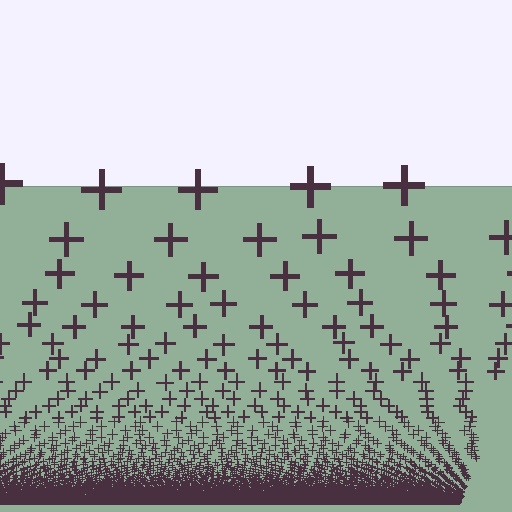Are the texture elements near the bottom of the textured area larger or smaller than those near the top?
Smaller. The gradient is inverted — elements near the bottom are smaller and denser.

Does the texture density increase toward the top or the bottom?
Density increases toward the bottom.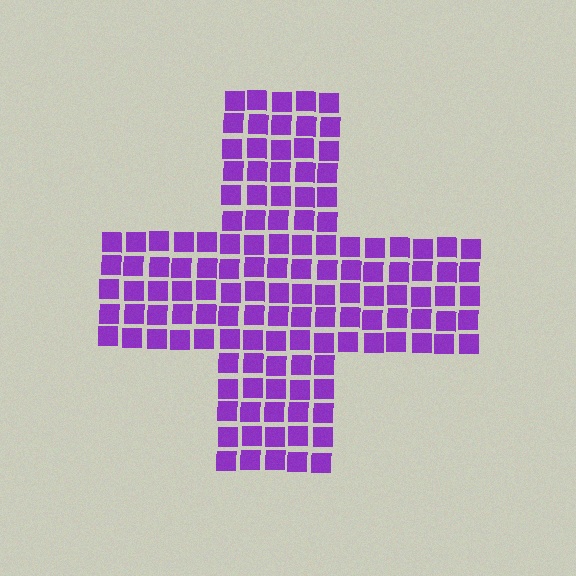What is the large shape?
The large shape is a cross.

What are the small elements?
The small elements are squares.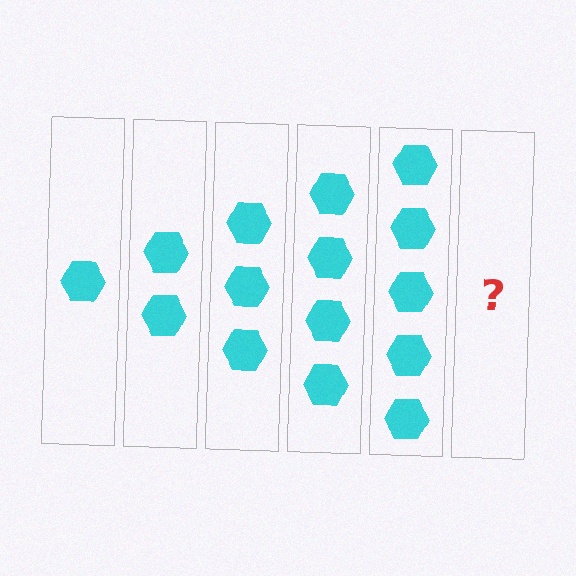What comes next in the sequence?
The next element should be 6 hexagons.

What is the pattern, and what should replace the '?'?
The pattern is that each step adds one more hexagon. The '?' should be 6 hexagons.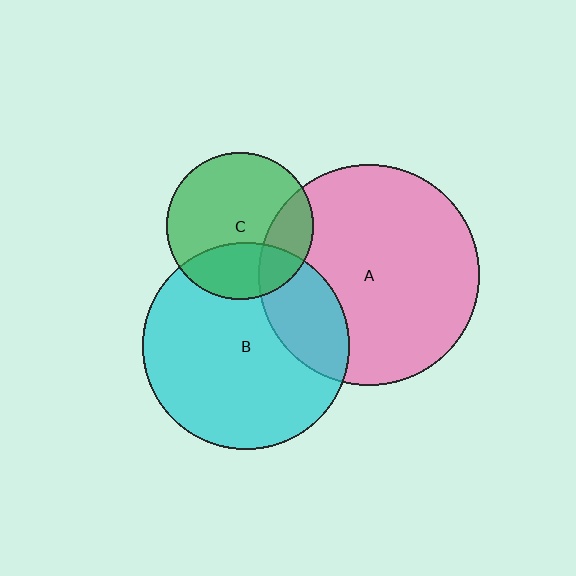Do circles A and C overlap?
Yes.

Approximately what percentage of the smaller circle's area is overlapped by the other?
Approximately 20%.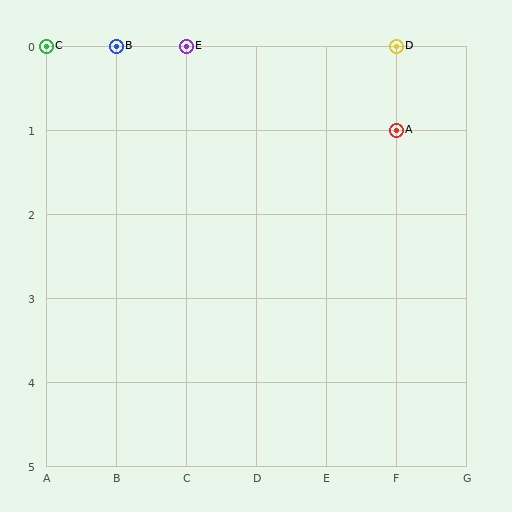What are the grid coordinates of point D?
Point D is at grid coordinates (F, 0).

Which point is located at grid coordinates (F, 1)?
Point A is at (F, 1).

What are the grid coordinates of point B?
Point B is at grid coordinates (B, 0).